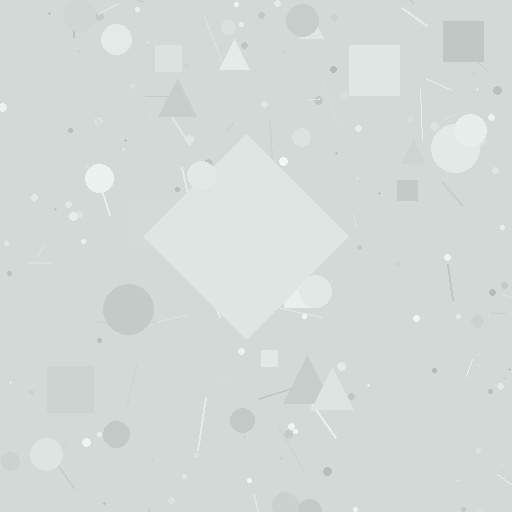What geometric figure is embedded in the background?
A diamond is embedded in the background.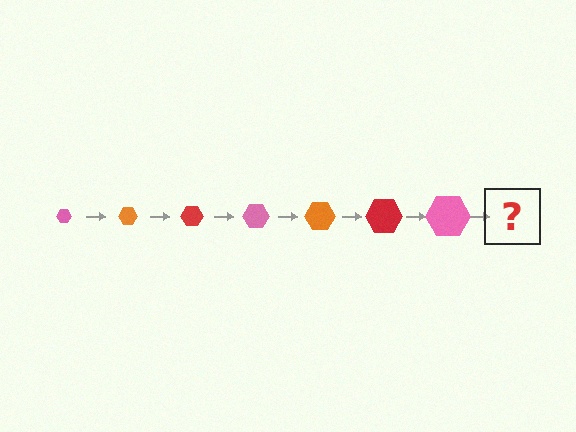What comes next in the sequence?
The next element should be an orange hexagon, larger than the previous one.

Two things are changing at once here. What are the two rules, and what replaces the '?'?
The two rules are that the hexagon grows larger each step and the color cycles through pink, orange, and red. The '?' should be an orange hexagon, larger than the previous one.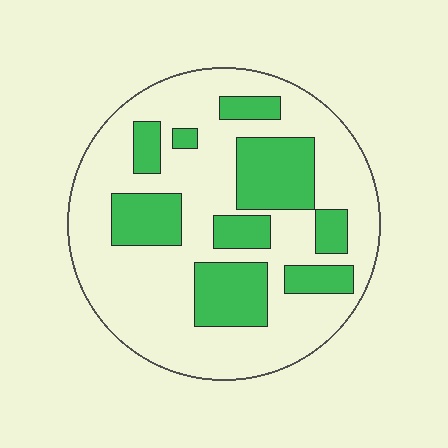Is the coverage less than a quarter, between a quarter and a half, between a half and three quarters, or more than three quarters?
Between a quarter and a half.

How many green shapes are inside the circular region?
9.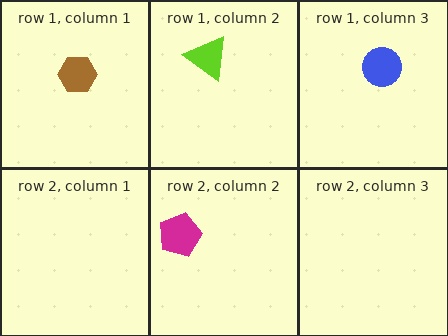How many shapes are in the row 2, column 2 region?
1.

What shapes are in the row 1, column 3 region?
The blue circle.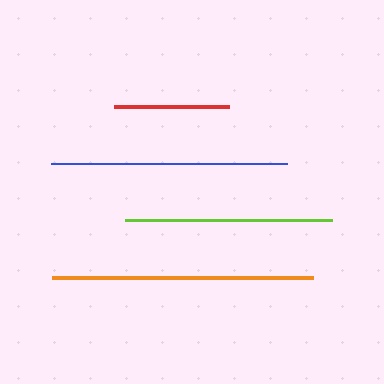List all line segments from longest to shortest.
From longest to shortest: orange, blue, lime, red.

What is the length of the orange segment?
The orange segment is approximately 260 pixels long.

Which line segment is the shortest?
The red line is the shortest at approximately 115 pixels.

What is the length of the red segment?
The red segment is approximately 115 pixels long.